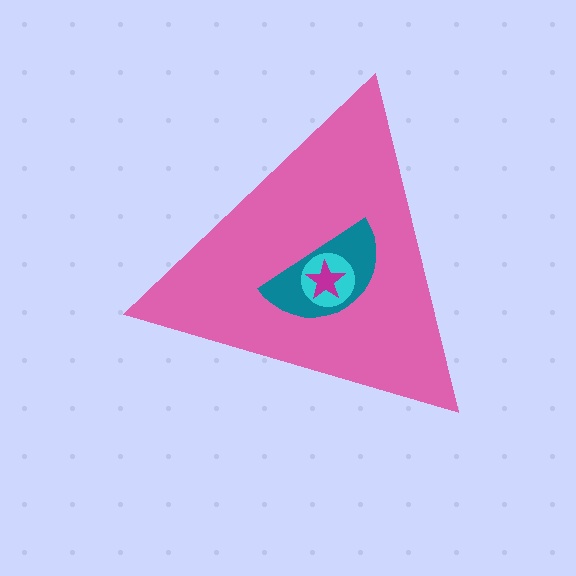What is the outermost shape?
The pink triangle.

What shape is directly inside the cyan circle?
The magenta star.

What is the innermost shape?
The magenta star.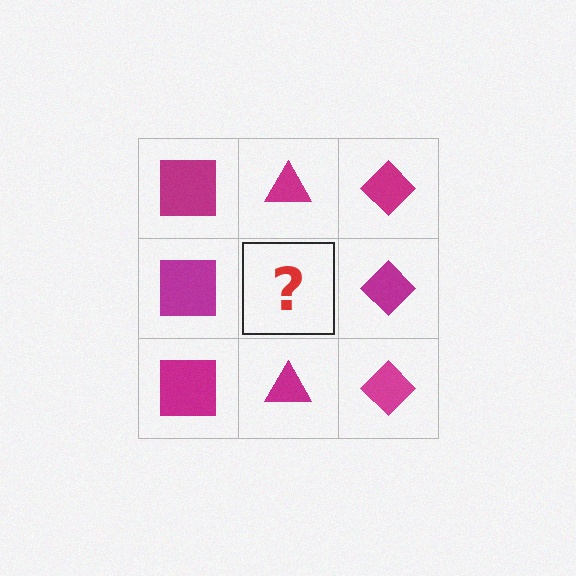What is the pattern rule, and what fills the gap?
The rule is that each column has a consistent shape. The gap should be filled with a magenta triangle.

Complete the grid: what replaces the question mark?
The question mark should be replaced with a magenta triangle.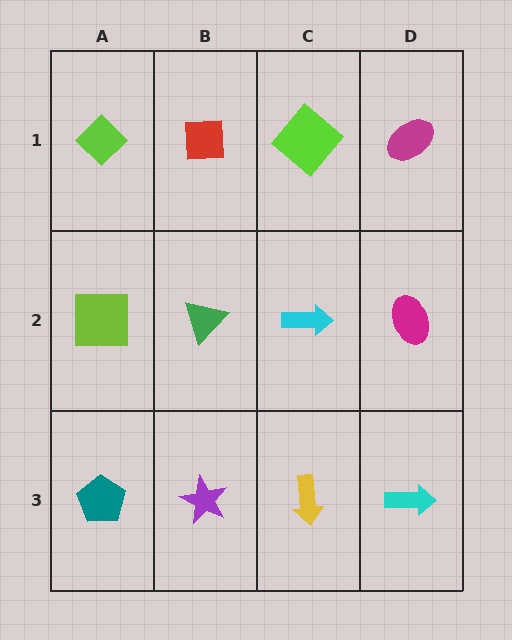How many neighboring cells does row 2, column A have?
3.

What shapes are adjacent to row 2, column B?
A red square (row 1, column B), a purple star (row 3, column B), a lime square (row 2, column A), a cyan arrow (row 2, column C).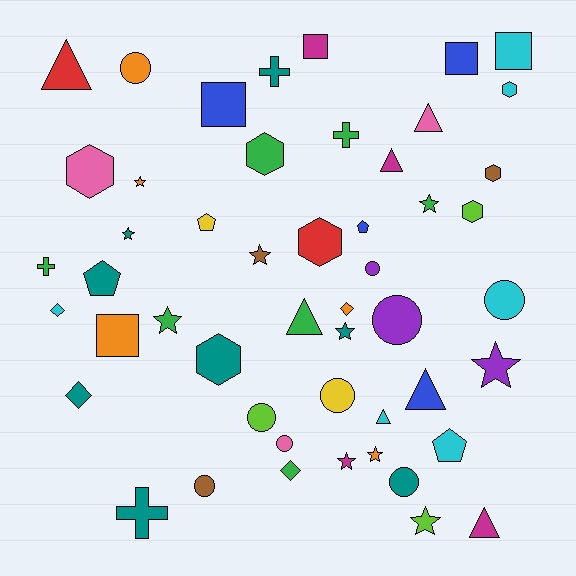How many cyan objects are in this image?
There are 6 cyan objects.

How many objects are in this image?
There are 50 objects.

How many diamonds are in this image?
There are 4 diamonds.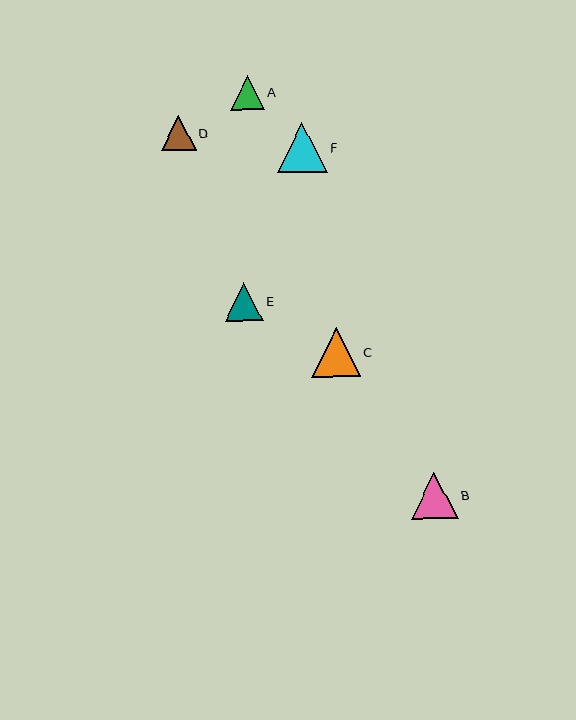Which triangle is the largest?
Triangle F is the largest with a size of approximately 50 pixels.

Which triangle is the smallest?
Triangle A is the smallest with a size of approximately 34 pixels.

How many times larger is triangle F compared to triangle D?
Triangle F is approximately 1.5 times the size of triangle D.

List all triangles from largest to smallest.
From largest to smallest: F, C, B, E, D, A.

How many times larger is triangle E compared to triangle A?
Triangle E is approximately 1.1 times the size of triangle A.